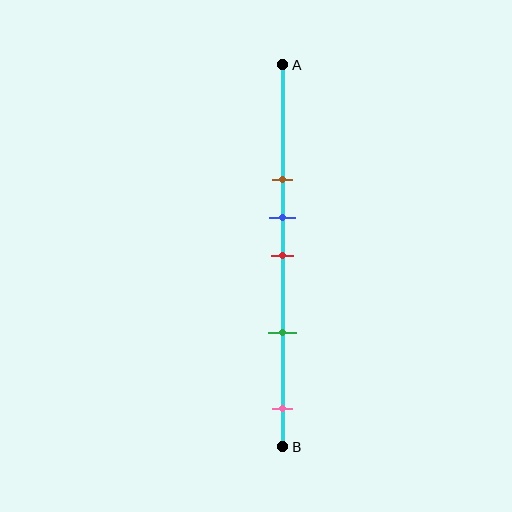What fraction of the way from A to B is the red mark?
The red mark is approximately 50% (0.5) of the way from A to B.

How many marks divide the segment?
There are 5 marks dividing the segment.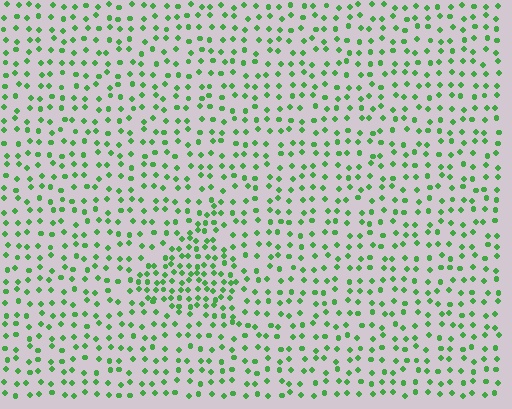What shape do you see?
I see a triangle.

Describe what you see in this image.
The image contains small green elements arranged at two different densities. A triangle-shaped region is visible where the elements are more densely packed than the surrounding area.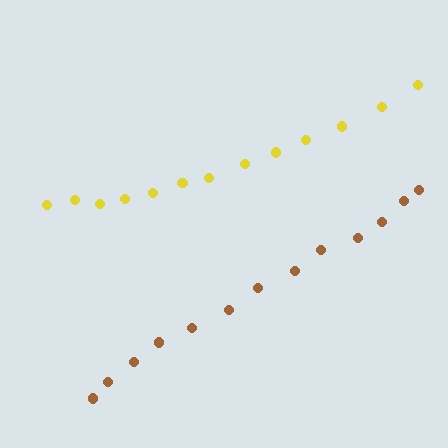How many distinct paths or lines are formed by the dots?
There are 2 distinct paths.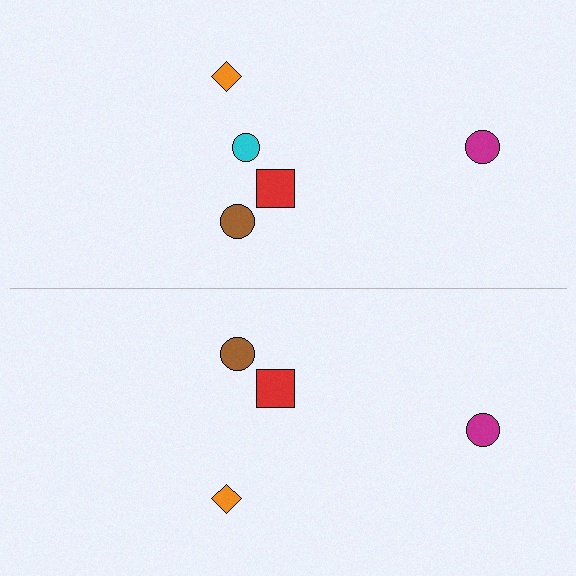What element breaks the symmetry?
A cyan circle is missing from the bottom side.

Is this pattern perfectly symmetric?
No, the pattern is not perfectly symmetric. A cyan circle is missing from the bottom side.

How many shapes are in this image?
There are 9 shapes in this image.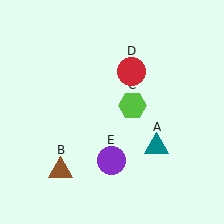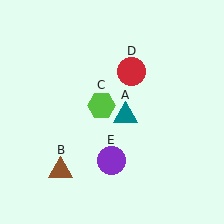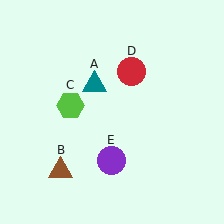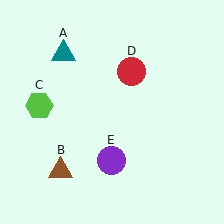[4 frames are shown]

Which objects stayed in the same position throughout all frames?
Brown triangle (object B) and red circle (object D) and purple circle (object E) remained stationary.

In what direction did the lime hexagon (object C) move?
The lime hexagon (object C) moved left.